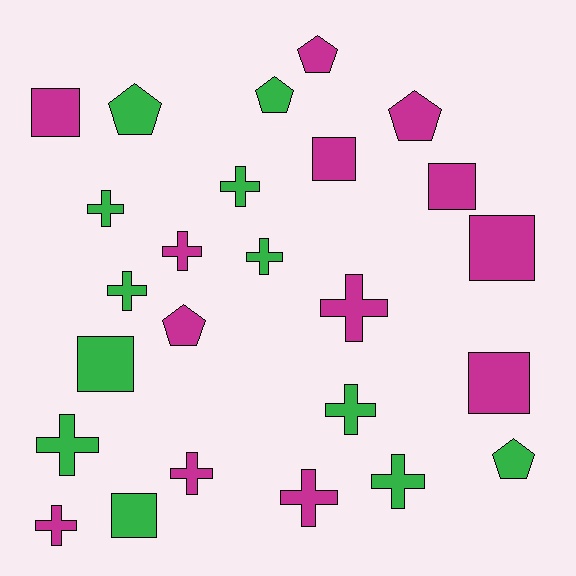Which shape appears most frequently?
Cross, with 12 objects.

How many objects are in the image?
There are 25 objects.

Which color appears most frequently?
Magenta, with 13 objects.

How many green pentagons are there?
There are 3 green pentagons.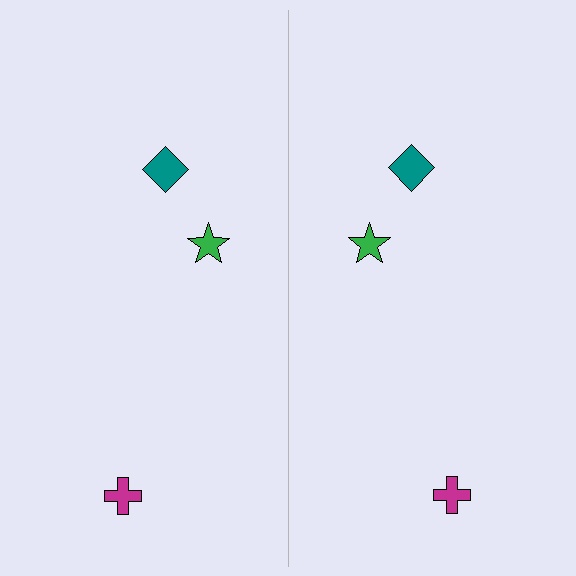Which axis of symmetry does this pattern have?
The pattern has a vertical axis of symmetry running through the center of the image.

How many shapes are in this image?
There are 6 shapes in this image.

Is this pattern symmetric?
Yes, this pattern has bilateral (reflection) symmetry.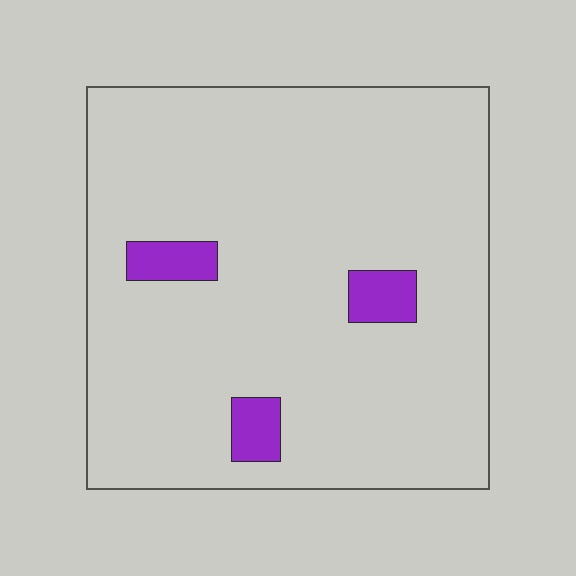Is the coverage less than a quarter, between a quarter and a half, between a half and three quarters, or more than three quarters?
Less than a quarter.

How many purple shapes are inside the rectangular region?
3.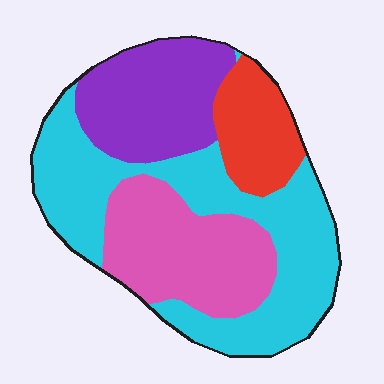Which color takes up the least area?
Red, at roughly 15%.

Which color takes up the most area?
Cyan, at roughly 40%.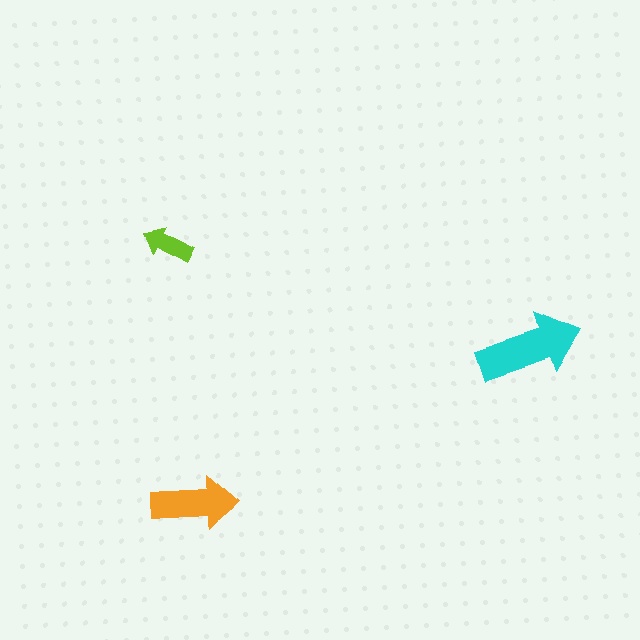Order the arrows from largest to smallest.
the cyan one, the orange one, the lime one.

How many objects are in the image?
There are 3 objects in the image.